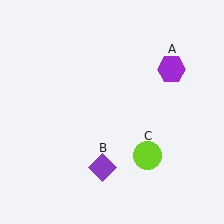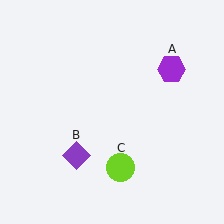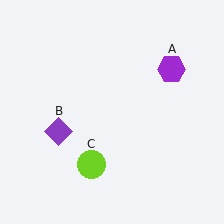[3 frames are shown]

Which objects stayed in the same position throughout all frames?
Purple hexagon (object A) remained stationary.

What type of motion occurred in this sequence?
The purple diamond (object B), lime circle (object C) rotated clockwise around the center of the scene.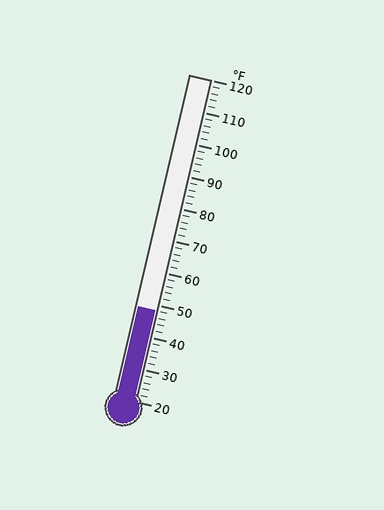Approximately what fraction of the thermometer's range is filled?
The thermometer is filled to approximately 30% of its range.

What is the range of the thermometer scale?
The thermometer scale ranges from 20°F to 120°F.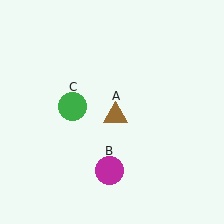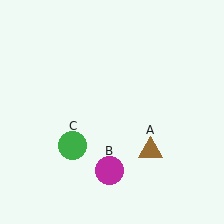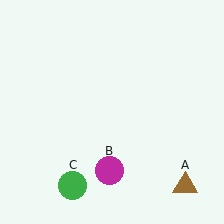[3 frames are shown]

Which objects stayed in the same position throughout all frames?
Magenta circle (object B) remained stationary.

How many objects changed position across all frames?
2 objects changed position: brown triangle (object A), green circle (object C).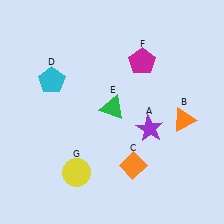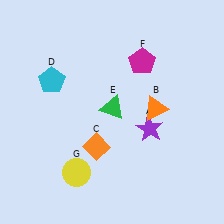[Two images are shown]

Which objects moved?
The objects that moved are: the orange triangle (B), the orange diamond (C).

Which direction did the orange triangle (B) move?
The orange triangle (B) moved left.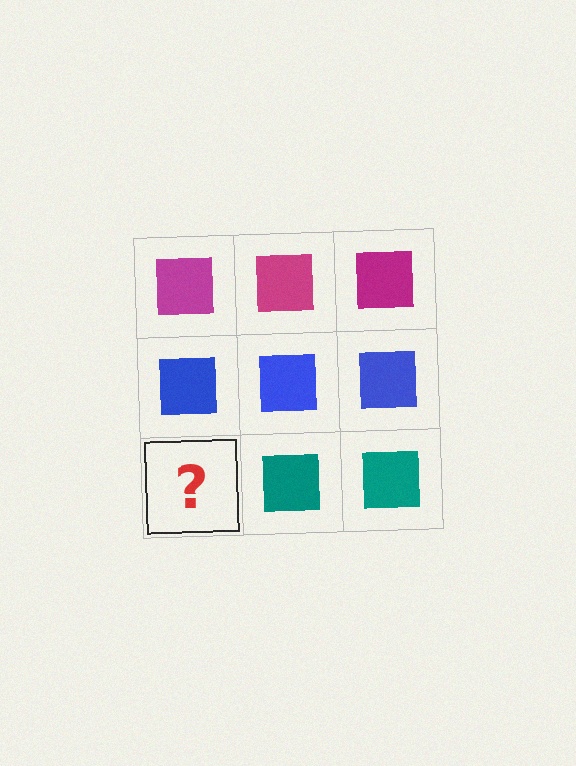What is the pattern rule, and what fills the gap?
The rule is that each row has a consistent color. The gap should be filled with a teal square.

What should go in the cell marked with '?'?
The missing cell should contain a teal square.